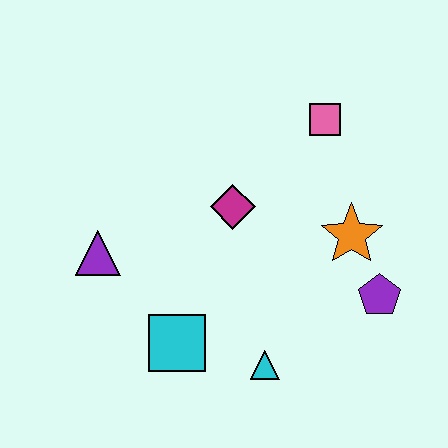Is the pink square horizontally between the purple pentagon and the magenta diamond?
Yes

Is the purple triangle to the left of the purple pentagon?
Yes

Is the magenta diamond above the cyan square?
Yes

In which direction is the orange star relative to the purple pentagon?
The orange star is above the purple pentagon.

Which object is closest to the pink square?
The orange star is closest to the pink square.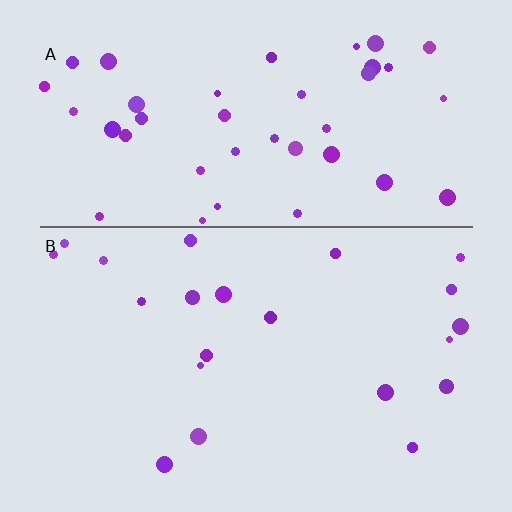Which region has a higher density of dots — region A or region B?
A (the top).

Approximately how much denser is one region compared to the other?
Approximately 2.0× — region A over region B.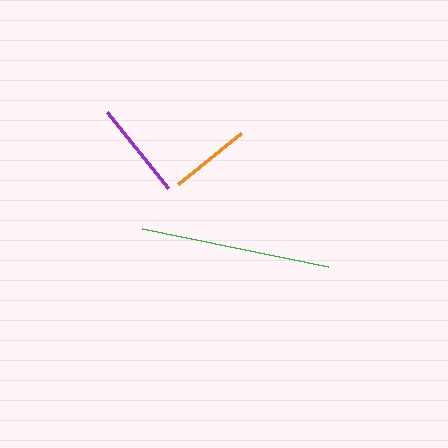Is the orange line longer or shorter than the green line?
The green line is longer than the orange line.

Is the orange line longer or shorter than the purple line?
The purple line is longer than the orange line.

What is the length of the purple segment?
The purple segment is approximately 98 pixels long.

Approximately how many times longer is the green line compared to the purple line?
The green line is approximately 1.9 times the length of the purple line.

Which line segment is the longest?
The green line is the longest at approximately 190 pixels.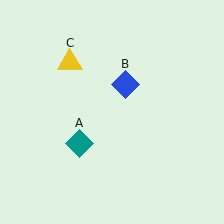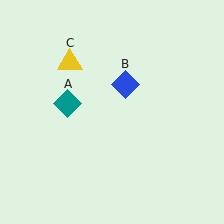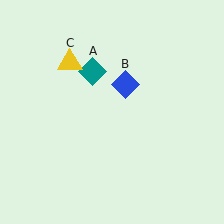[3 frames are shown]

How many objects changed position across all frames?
1 object changed position: teal diamond (object A).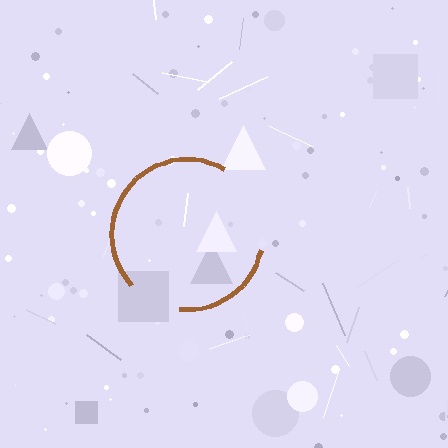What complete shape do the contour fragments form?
The contour fragments form a circle.